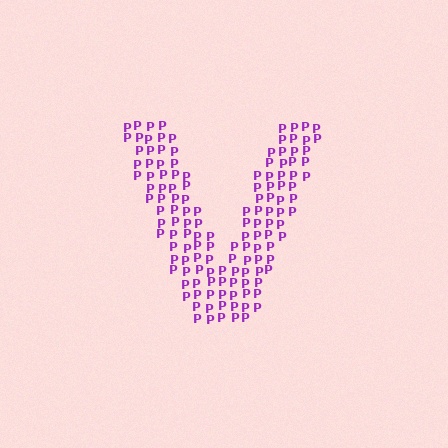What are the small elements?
The small elements are letter P's.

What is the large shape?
The large shape is the letter V.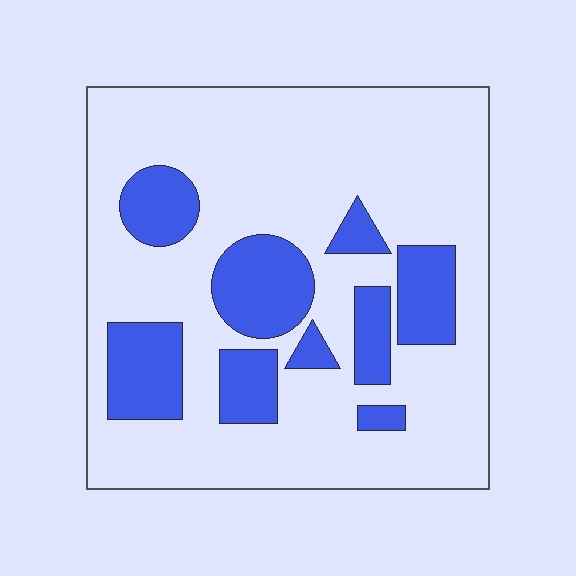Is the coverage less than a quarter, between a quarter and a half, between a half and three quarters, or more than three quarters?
Less than a quarter.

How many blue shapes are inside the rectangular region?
9.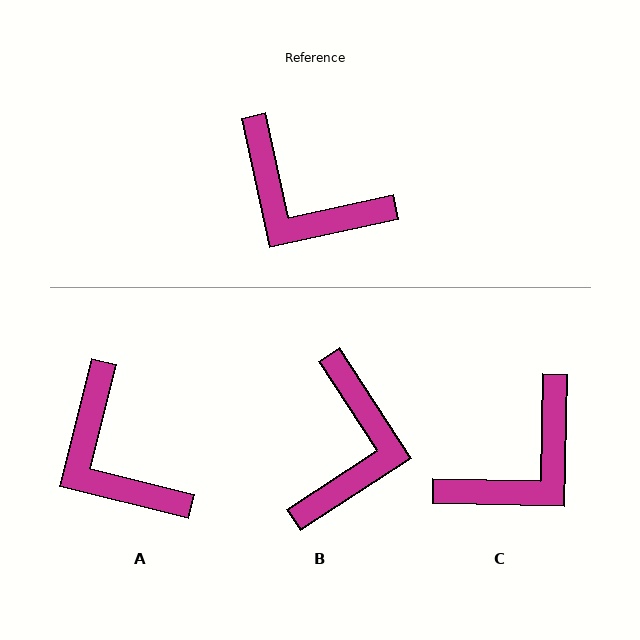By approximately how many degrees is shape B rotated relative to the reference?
Approximately 111 degrees counter-clockwise.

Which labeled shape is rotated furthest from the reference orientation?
B, about 111 degrees away.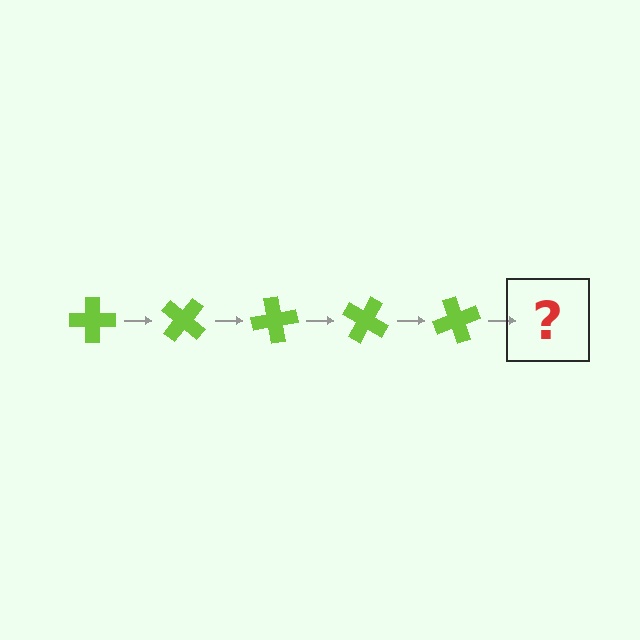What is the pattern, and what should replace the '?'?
The pattern is that the cross rotates 40 degrees each step. The '?' should be a lime cross rotated 200 degrees.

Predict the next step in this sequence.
The next step is a lime cross rotated 200 degrees.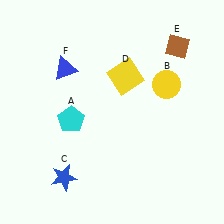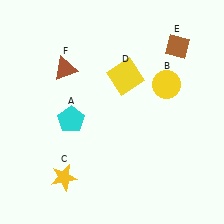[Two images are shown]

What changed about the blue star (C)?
In Image 1, C is blue. In Image 2, it changed to yellow.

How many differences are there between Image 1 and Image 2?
There are 2 differences between the two images.